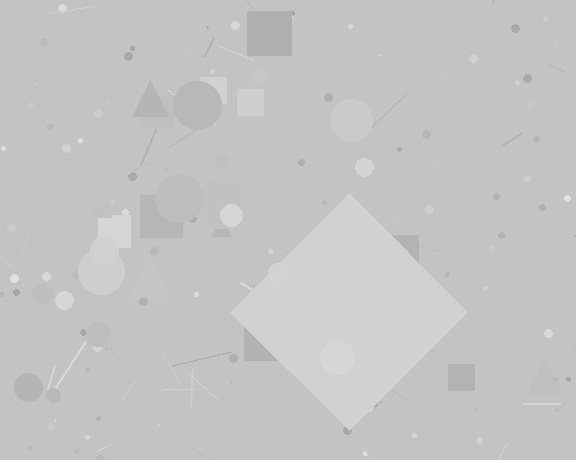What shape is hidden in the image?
A diamond is hidden in the image.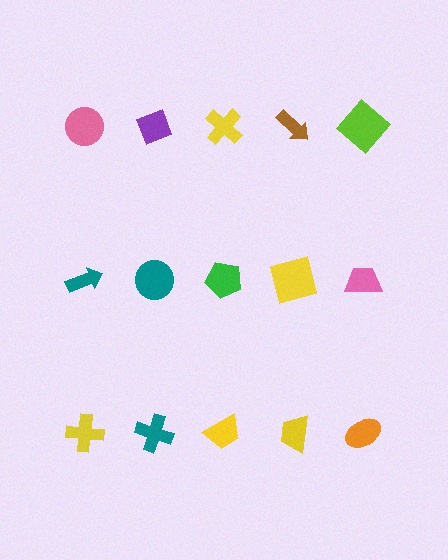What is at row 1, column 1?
A pink circle.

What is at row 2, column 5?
A pink trapezoid.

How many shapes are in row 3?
5 shapes.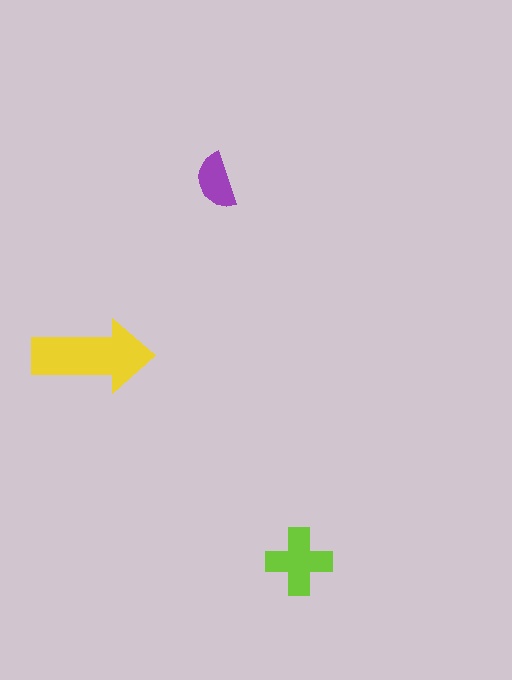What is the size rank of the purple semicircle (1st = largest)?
3rd.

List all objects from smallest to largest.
The purple semicircle, the lime cross, the yellow arrow.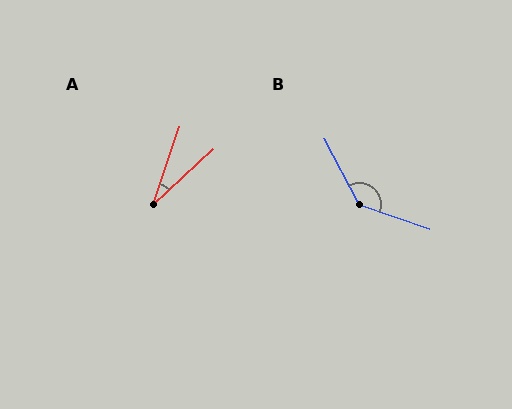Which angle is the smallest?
A, at approximately 28 degrees.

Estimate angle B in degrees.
Approximately 137 degrees.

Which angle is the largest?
B, at approximately 137 degrees.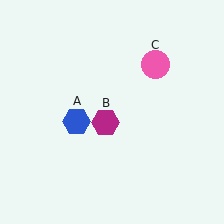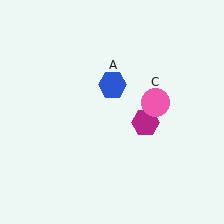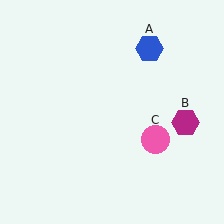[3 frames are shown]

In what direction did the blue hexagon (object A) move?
The blue hexagon (object A) moved up and to the right.